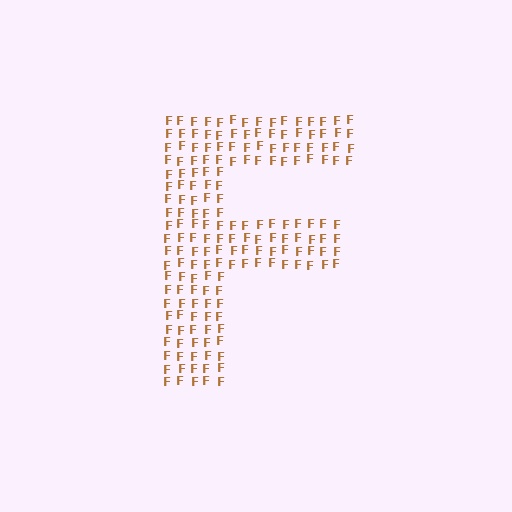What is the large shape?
The large shape is the letter F.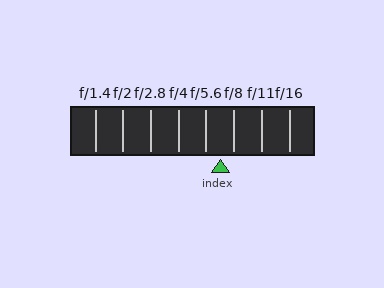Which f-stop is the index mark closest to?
The index mark is closest to f/8.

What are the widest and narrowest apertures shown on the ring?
The widest aperture shown is f/1.4 and the narrowest is f/16.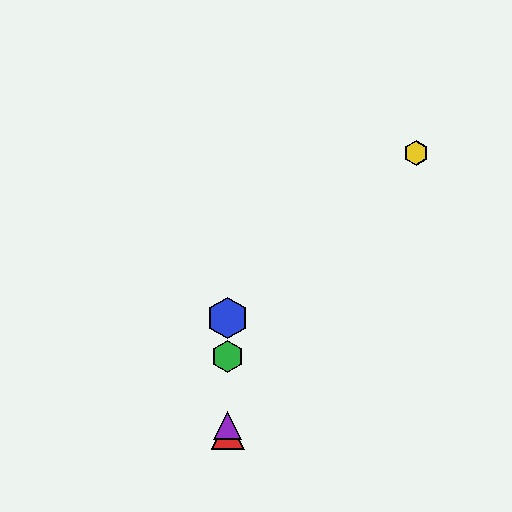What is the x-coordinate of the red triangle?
The red triangle is at x≈228.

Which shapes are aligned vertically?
The red triangle, the blue hexagon, the green hexagon, the purple triangle are aligned vertically.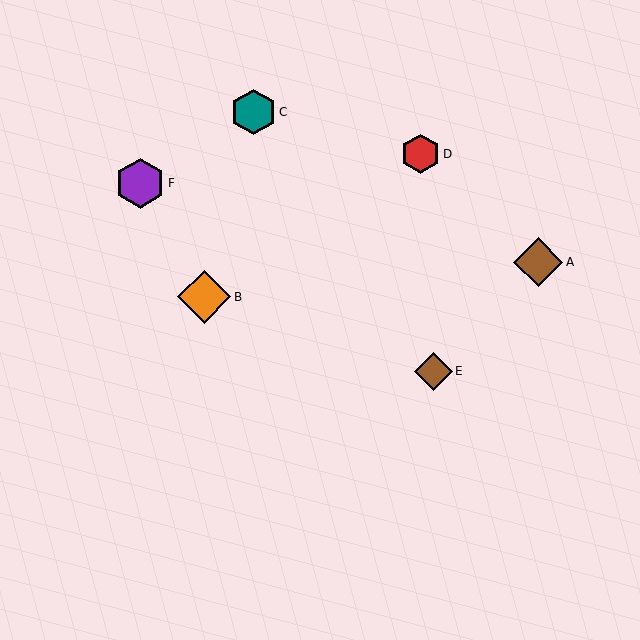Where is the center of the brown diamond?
The center of the brown diamond is at (538, 262).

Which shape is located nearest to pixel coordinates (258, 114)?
The teal hexagon (labeled C) at (254, 112) is nearest to that location.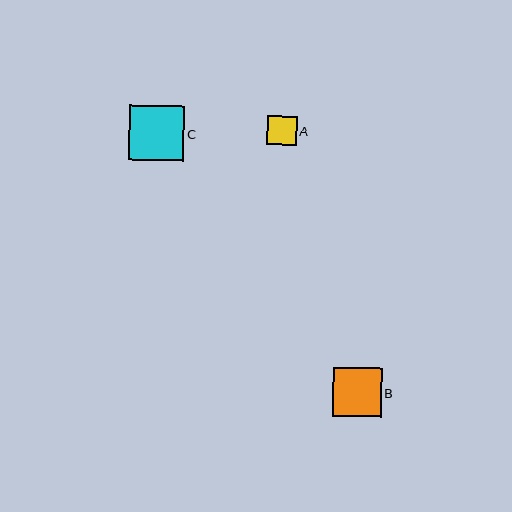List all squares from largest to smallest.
From largest to smallest: C, B, A.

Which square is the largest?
Square C is the largest with a size of approximately 55 pixels.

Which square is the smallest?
Square A is the smallest with a size of approximately 29 pixels.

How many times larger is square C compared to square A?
Square C is approximately 1.9 times the size of square A.